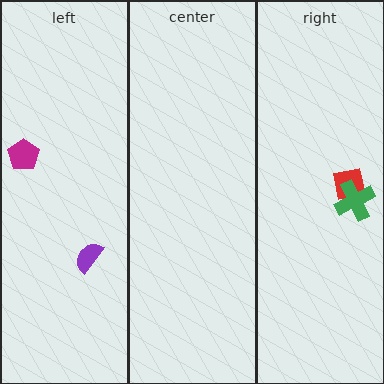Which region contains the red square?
The right region.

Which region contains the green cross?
The right region.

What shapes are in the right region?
The red square, the green cross.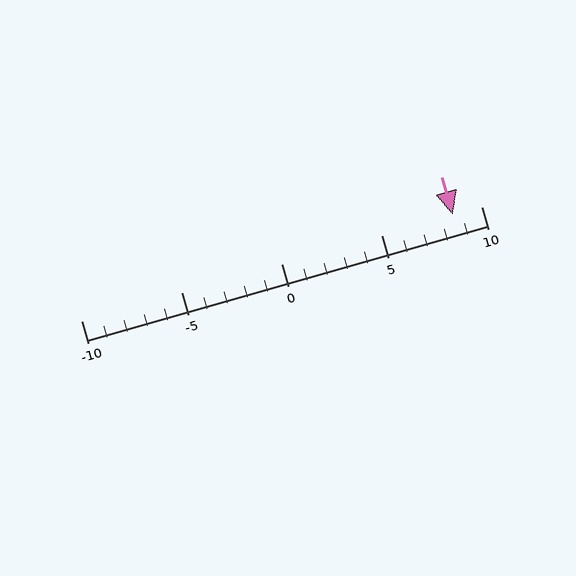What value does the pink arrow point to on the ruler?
The pink arrow points to approximately 9.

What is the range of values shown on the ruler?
The ruler shows values from -10 to 10.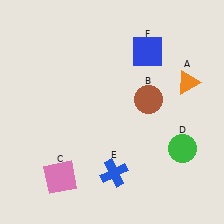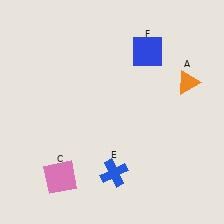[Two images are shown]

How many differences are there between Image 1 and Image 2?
There are 2 differences between the two images.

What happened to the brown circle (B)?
The brown circle (B) was removed in Image 2. It was in the top-right area of Image 1.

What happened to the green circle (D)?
The green circle (D) was removed in Image 2. It was in the bottom-right area of Image 1.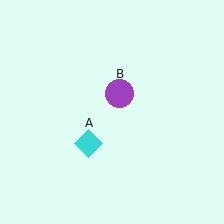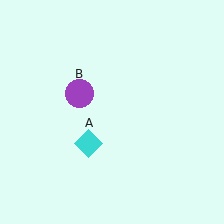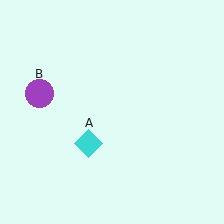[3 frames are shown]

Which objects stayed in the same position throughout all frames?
Cyan diamond (object A) remained stationary.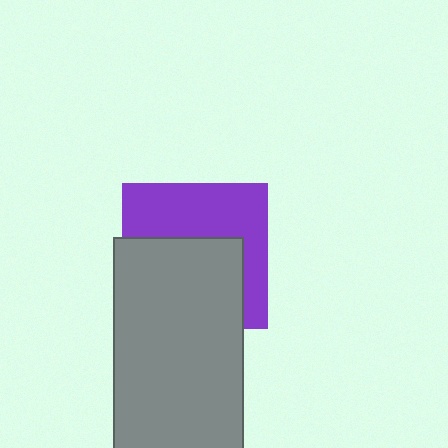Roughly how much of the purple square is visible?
About half of it is visible (roughly 47%).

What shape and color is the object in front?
The object in front is a gray rectangle.